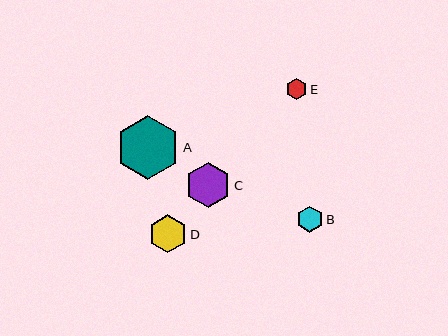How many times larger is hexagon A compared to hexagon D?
Hexagon A is approximately 1.7 times the size of hexagon D.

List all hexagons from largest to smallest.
From largest to smallest: A, C, D, B, E.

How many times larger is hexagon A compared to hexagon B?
Hexagon A is approximately 2.4 times the size of hexagon B.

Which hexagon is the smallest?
Hexagon E is the smallest with a size of approximately 21 pixels.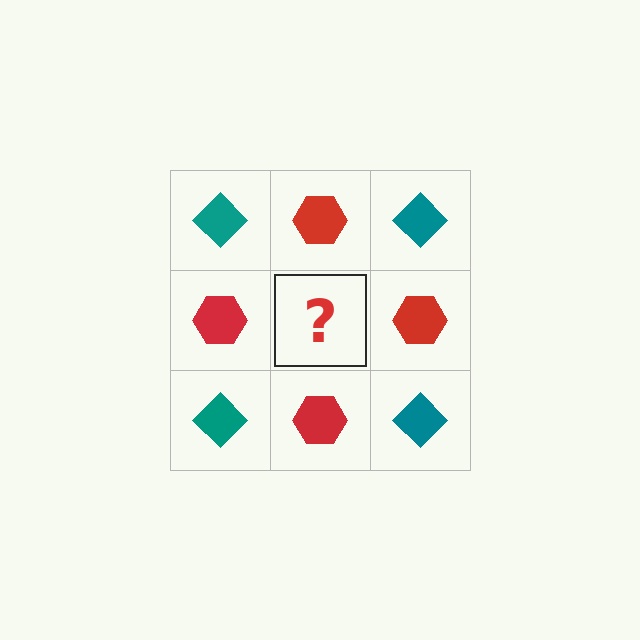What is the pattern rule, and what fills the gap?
The rule is that it alternates teal diamond and red hexagon in a checkerboard pattern. The gap should be filled with a teal diamond.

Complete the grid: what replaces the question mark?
The question mark should be replaced with a teal diamond.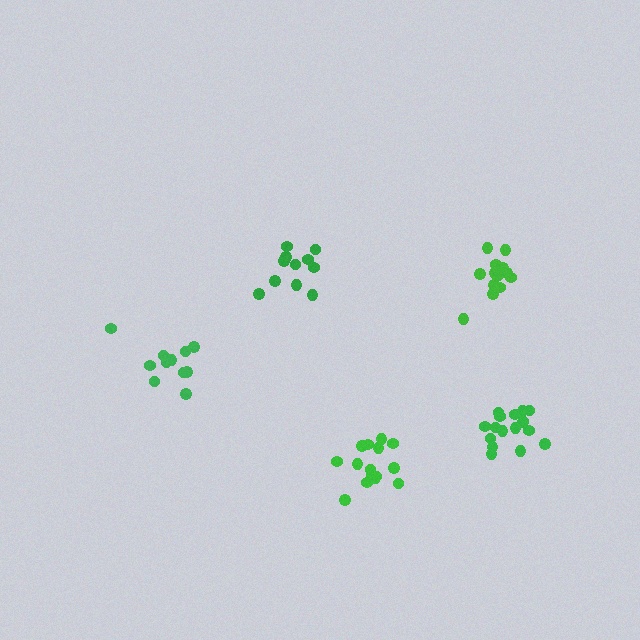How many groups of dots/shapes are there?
There are 5 groups.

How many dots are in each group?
Group 1: 14 dots, Group 2: 15 dots, Group 3: 11 dots, Group 4: 11 dots, Group 5: 17 dots (68 total).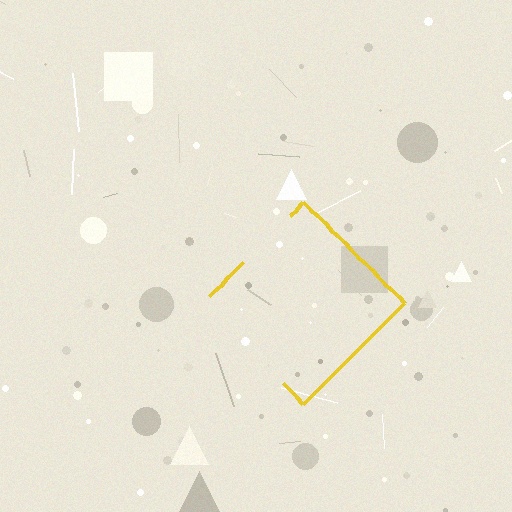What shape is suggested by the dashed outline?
The dashed outline suggests a diamond.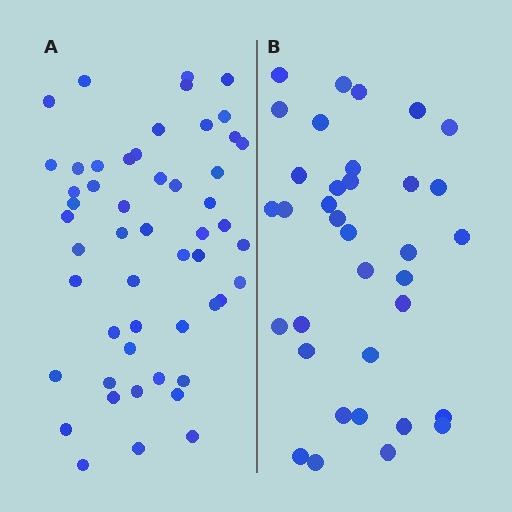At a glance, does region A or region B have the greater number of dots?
Region A (the left region) has more dots.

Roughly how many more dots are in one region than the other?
Region A has approximately 15 more dots than region B.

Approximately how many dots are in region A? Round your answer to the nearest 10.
About 50 dots. (The exact count is 52, which rounds to 50.)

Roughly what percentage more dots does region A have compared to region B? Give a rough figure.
About 50% more.